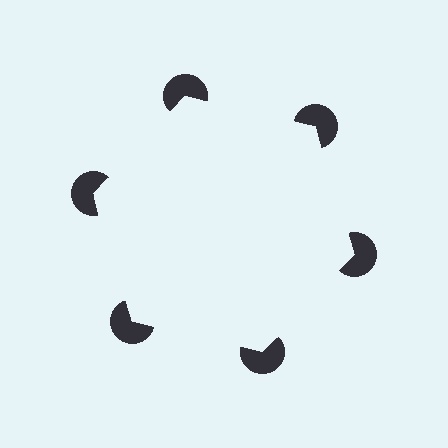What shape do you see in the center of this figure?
An illusory hexagon — its edges are inferred from the aligned wedge cuts in the pac-man discs, not physically drawn.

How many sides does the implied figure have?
6 sides.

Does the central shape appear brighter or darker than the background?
It typically appears slightly brighter than the background, even though no actual brightness change is drawn.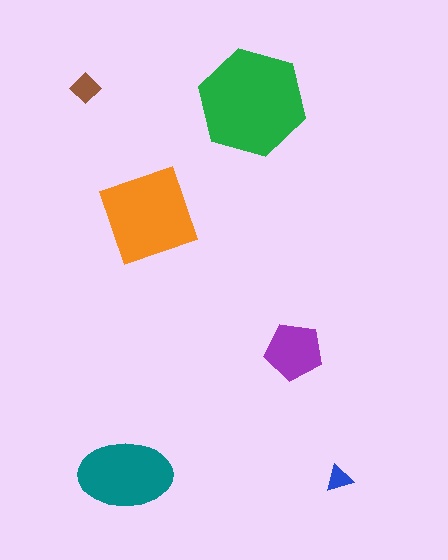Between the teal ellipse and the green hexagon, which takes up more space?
The green hexagon.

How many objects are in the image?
There are 6 objects in the image.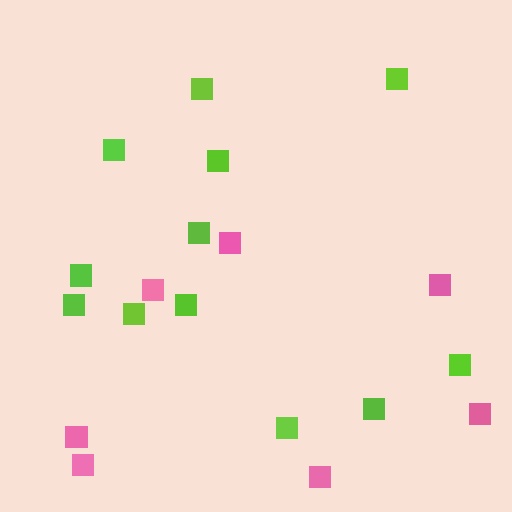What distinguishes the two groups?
There are 2 groups: one group of lime squares (12) and one group of pink squares (7).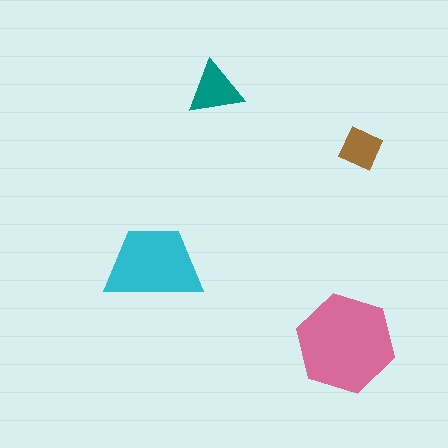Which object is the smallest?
The brown square.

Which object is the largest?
The pink hexagon.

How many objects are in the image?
There are 4 objects in the image.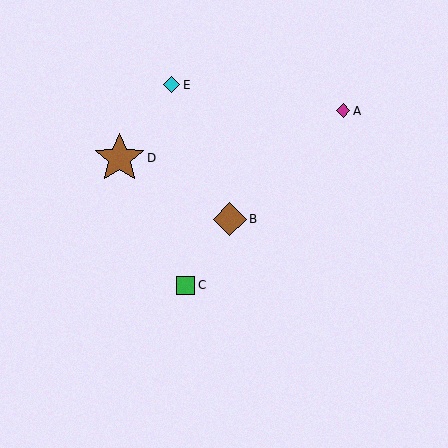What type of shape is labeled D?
Shape D is a brown star.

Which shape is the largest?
The brown star (labeled D) is the largest.